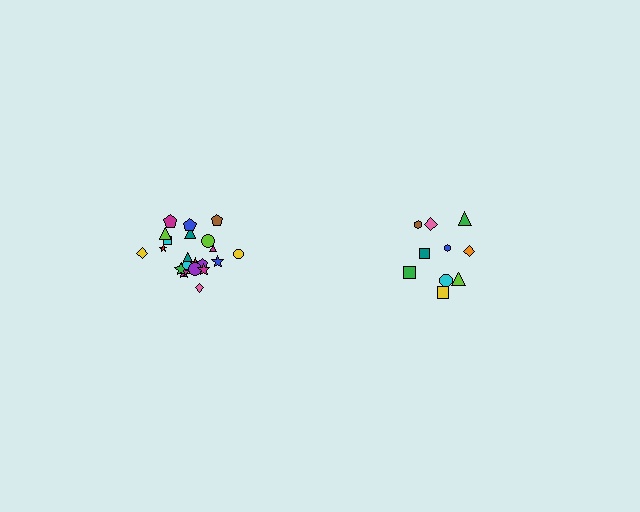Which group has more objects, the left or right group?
The left group.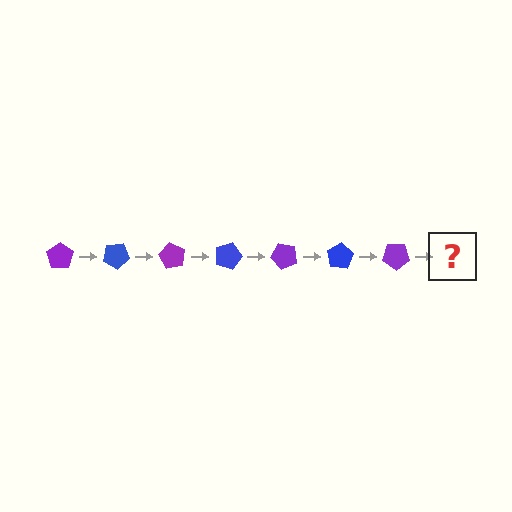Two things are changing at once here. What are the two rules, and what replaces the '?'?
The two rules are that it rotates 30 degrees each step and the color cycles through purple and blue. The '?' should be a blue pentagon, rotated 210 degrees from the start.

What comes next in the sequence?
The next element should be a blue pentagon, rotated 210 degrees from the start.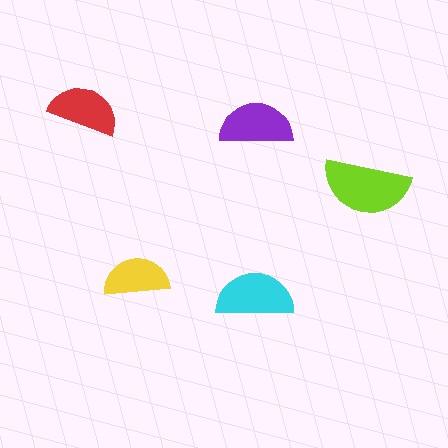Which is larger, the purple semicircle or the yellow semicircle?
The purple one.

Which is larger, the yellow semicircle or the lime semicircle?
The lime one.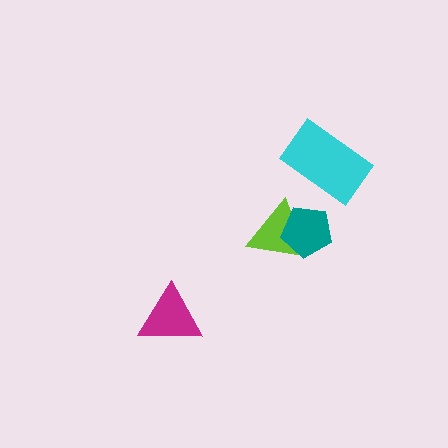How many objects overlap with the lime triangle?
1 object overlaps with the lime triangle.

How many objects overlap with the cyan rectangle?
0 objects overlap with the cyan rectangle.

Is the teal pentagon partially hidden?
No, no other shape covers it.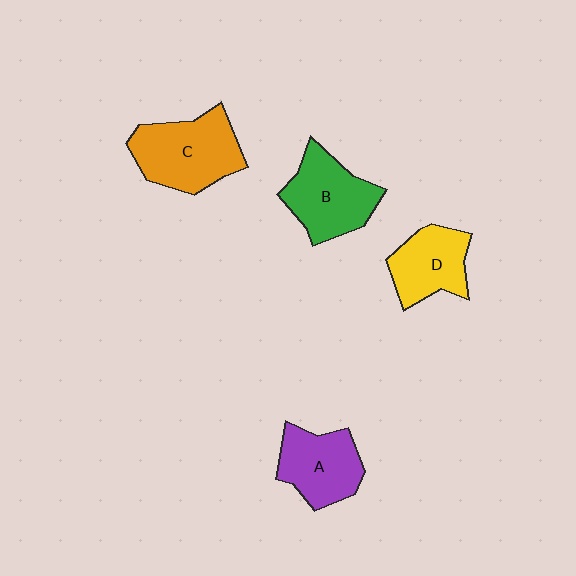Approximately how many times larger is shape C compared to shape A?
Approximately 1.3 times.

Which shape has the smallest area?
Shape D (yellow).